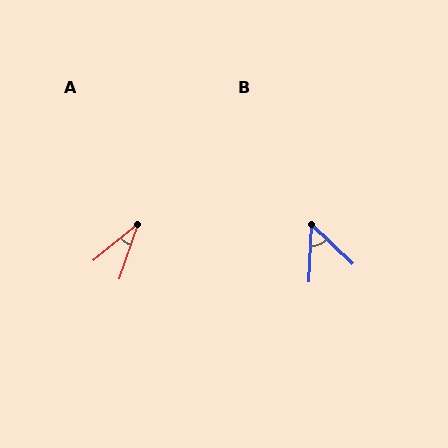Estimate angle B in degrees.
Approximately 49 degrees.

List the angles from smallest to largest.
A (32°), B (49°).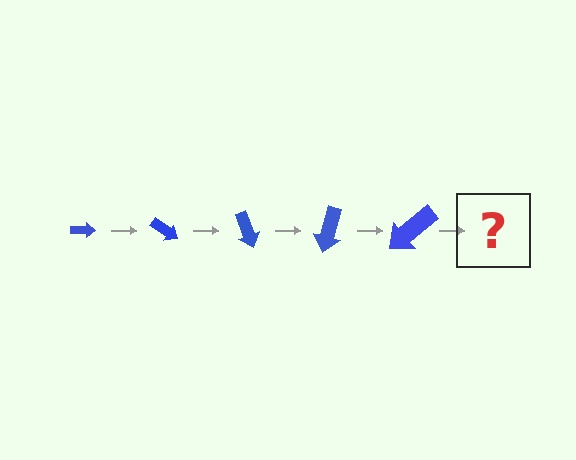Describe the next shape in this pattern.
It should be an arrow, larger than the previous one and rotated 175 degrees from the start.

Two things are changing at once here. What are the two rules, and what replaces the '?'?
The two rules are that the arrow grows larger each step and it rotates 35 degrees each step. The '?' should be an arrow, larger than the previous one and rotated 175 degrees from the start.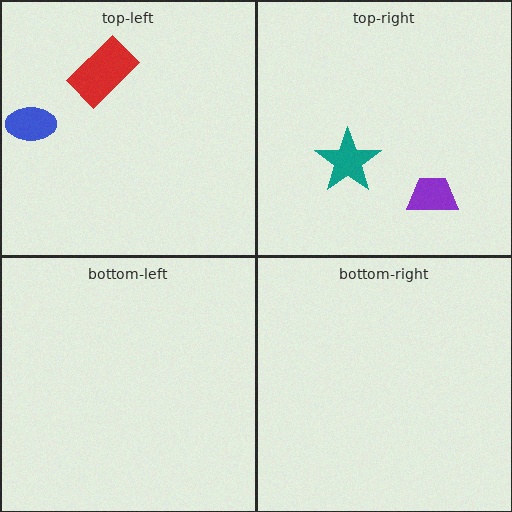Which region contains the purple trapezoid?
The top-right region.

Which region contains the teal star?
The top-right region.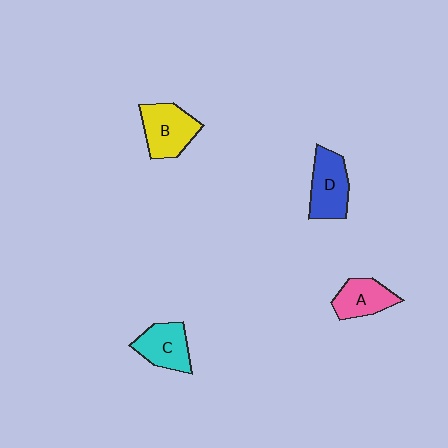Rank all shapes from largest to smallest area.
From largest to smallest: B (yellow), D (blue), C (cyan), A (pink).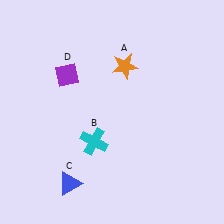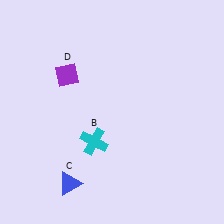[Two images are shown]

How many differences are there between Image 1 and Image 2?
There is 1 difference between the two images.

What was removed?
The orange star (A) was removed in Image 2.